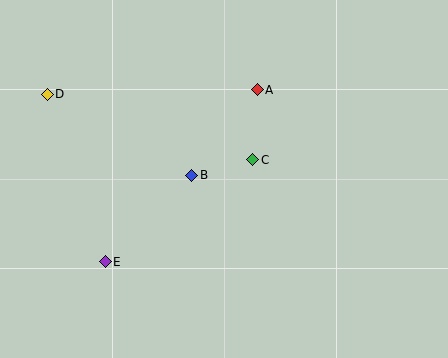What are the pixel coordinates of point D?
Point D is at (47, 94).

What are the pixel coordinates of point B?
Point B is at (192, 175).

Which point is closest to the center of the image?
Point B at (192, 175) is closest to the center.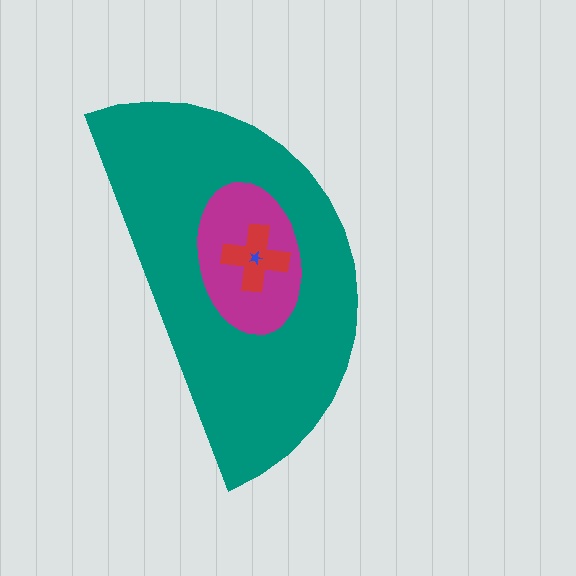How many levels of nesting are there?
4.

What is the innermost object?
The blue star.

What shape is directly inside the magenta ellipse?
The red cross.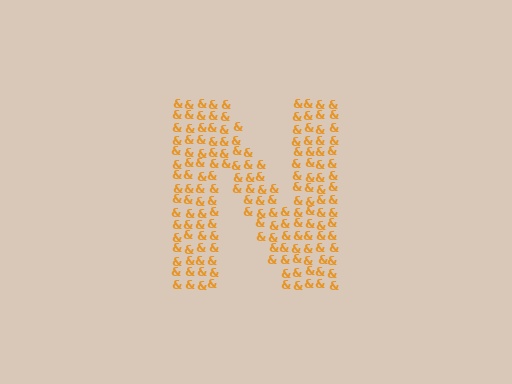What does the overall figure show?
The overall figure shows the letter N.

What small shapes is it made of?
It is made of small ampersands.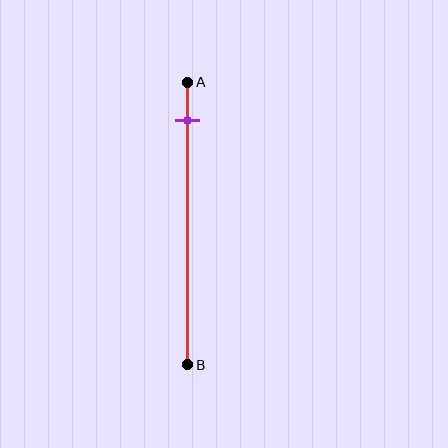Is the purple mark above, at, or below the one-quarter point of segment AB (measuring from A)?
The purple mark is above the one-quarter point of segment AB.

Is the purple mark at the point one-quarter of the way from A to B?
No, the mark is at about 15% from A, not at the 25% one-quarter point.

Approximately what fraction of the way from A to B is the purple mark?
The purple mark is approximately 15% of the way from A to B.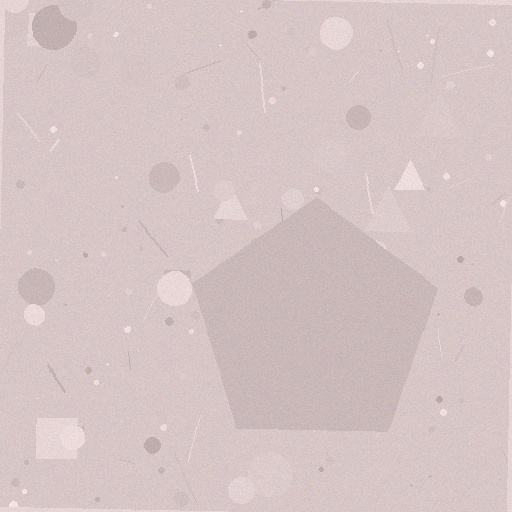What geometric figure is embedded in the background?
A pentagon is embedded in the background.